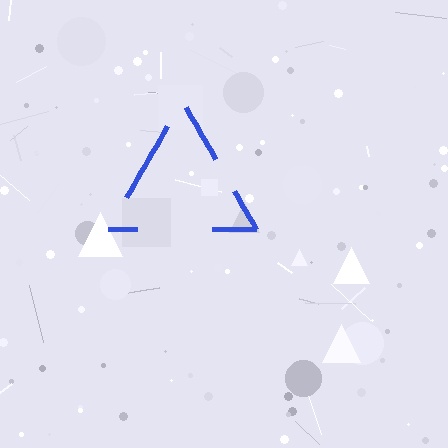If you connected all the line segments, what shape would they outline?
They would outline a triangle.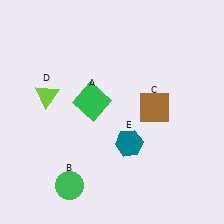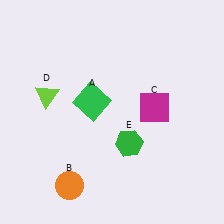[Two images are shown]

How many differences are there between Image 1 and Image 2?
There are 3 differences between the two images.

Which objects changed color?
B changed from green to orange. C changed from brown to magenta. E changed from teal to green.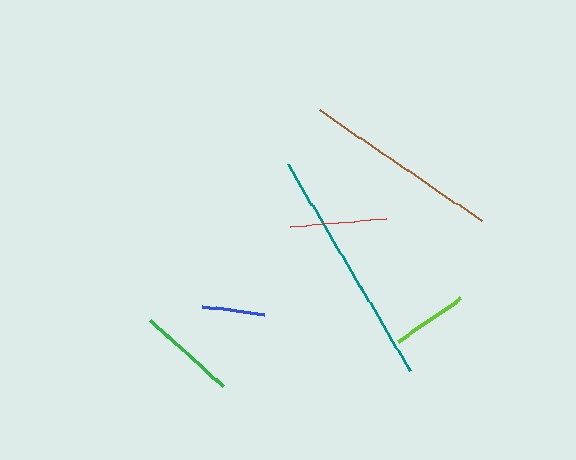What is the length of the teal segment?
The teal segment is approximately 239 pixels long.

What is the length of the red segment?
The red segment is approximately 96 pixels long.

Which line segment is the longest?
The teal line is the longest at approximately 239 pixels.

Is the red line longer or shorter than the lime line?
The red line is longer than the lime line.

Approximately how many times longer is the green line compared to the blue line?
The green line is approximately 1.6 times the length of the blue line.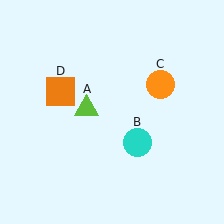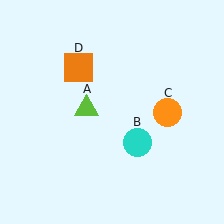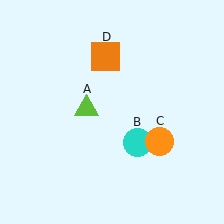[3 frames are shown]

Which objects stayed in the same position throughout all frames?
Lime triangle (object A) and cyan circle (object B) remained stationary.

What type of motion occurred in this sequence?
The orange circle (object C), orange square (object D) rotated clockwise around the center of the scene.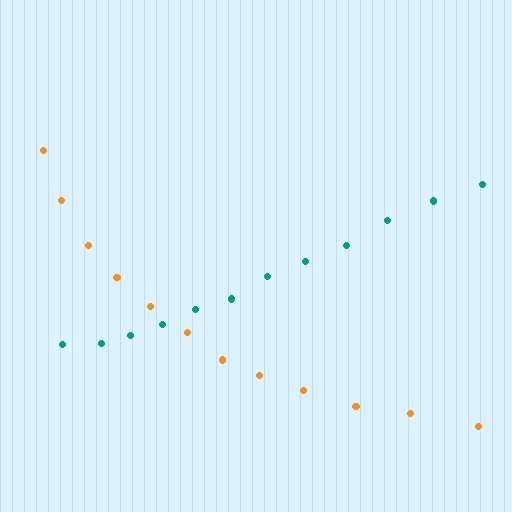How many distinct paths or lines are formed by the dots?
There are 2 distinct paths.